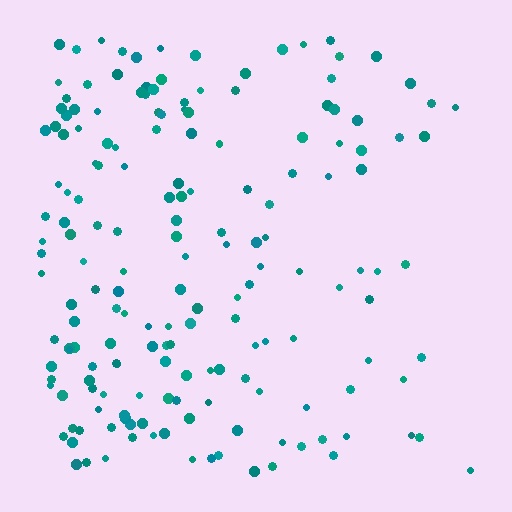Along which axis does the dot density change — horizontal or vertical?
Horizontal.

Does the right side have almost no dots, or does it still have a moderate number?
Still a moderate number, just noticeably fewer than the left.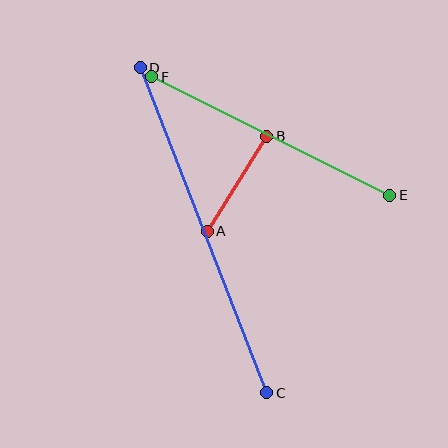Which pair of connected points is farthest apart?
Points C and D are farthest apart.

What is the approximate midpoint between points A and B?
The midpoint is at approximately (237, 184) pixels.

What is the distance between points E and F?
The distance is approximately 266 pixels.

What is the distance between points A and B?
The distance is approximately 112 pixels.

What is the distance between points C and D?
The distance is approximately 349 pixels.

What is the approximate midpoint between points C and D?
The midpoint is at approximately (203, 230) pixels.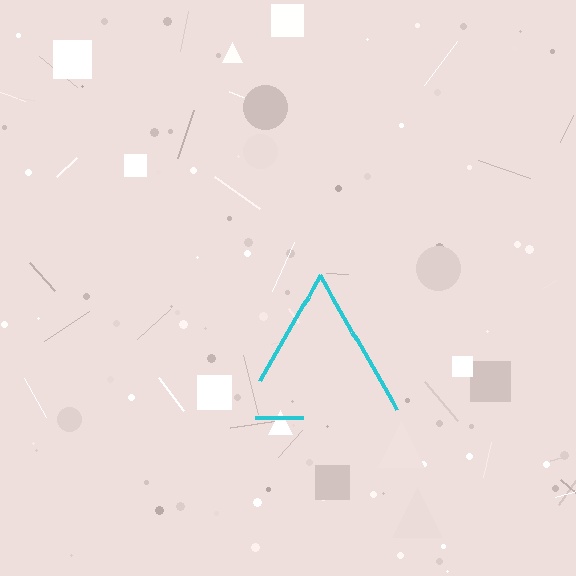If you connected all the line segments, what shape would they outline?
They would outline a triangle.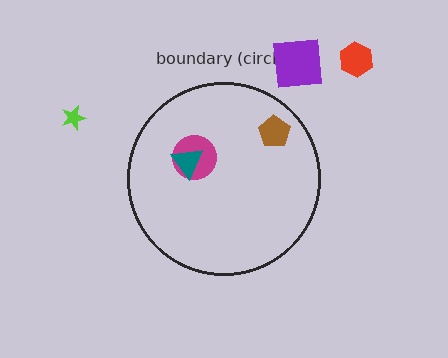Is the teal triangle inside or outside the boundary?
Inside.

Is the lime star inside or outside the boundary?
Outside.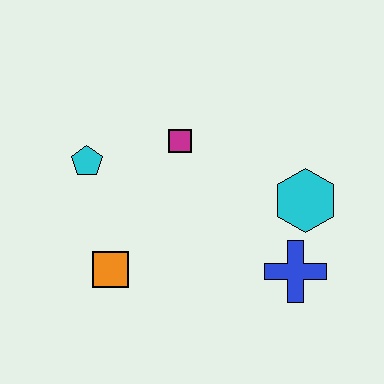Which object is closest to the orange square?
The cyan pentagon is closest to the orange square.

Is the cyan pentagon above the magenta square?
No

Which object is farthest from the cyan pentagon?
The blue cross is farthest from the cyan pentagon.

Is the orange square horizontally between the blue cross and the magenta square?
No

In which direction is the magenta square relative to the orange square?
The magenta square is above the orange square.